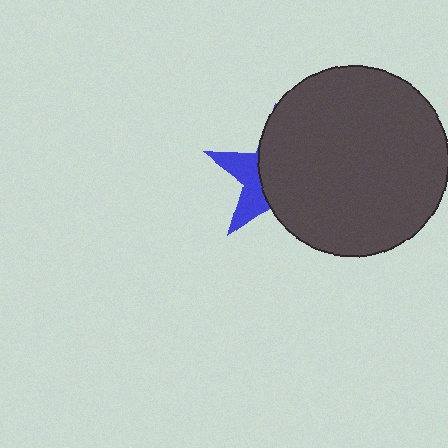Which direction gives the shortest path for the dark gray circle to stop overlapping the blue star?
Moving right gives the shortest separation.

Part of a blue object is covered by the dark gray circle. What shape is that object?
It is a star.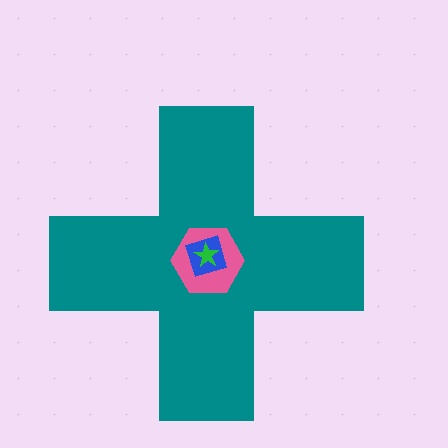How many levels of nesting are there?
4.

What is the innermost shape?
The green star.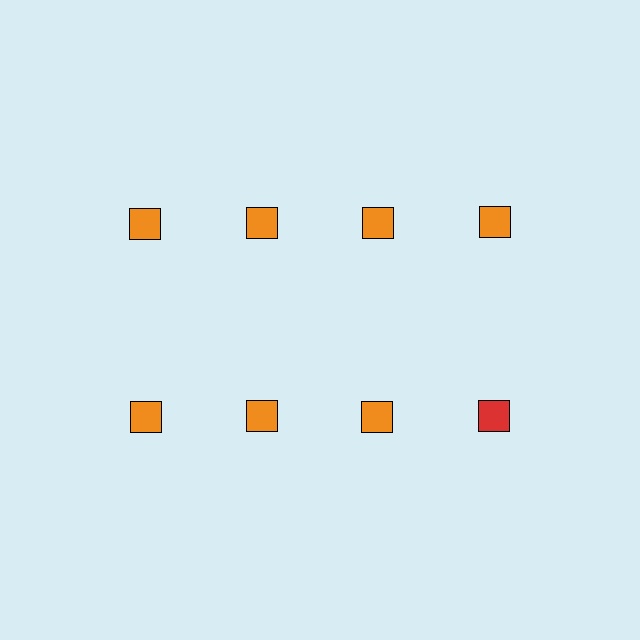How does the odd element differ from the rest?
It has a different color: red instead of orange.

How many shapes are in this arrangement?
There are 8 shapes arranged in a grid pattern.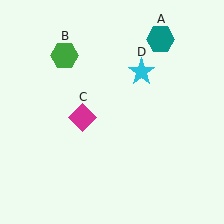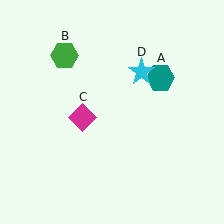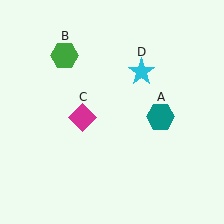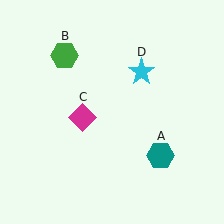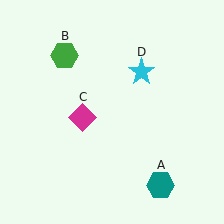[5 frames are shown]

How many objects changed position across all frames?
1 object changed position: teal hexagon (object A).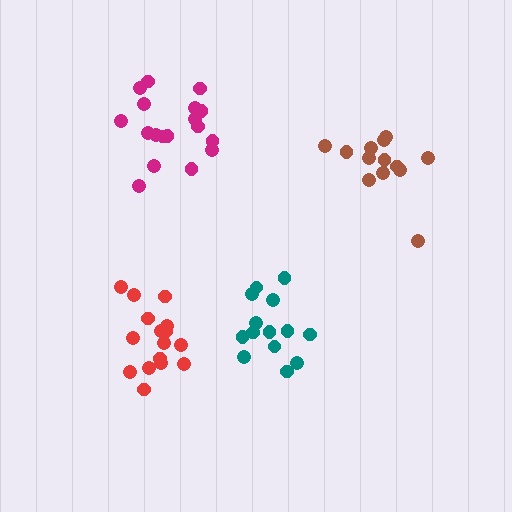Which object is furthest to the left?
The red cluster is leftmost.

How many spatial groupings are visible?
There are 4 spatial groupings.